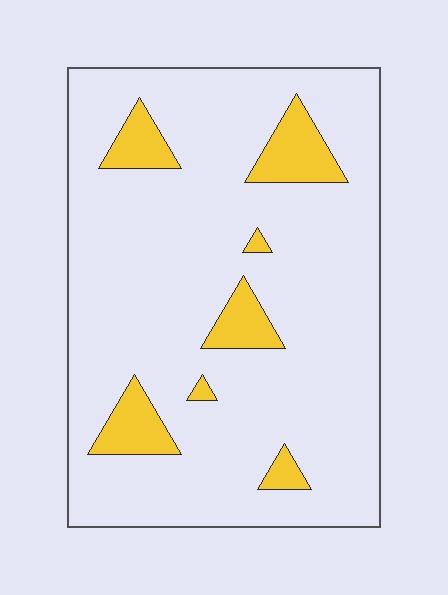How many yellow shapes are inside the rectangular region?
7.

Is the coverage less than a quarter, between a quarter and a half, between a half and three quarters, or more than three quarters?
Less than a quarter.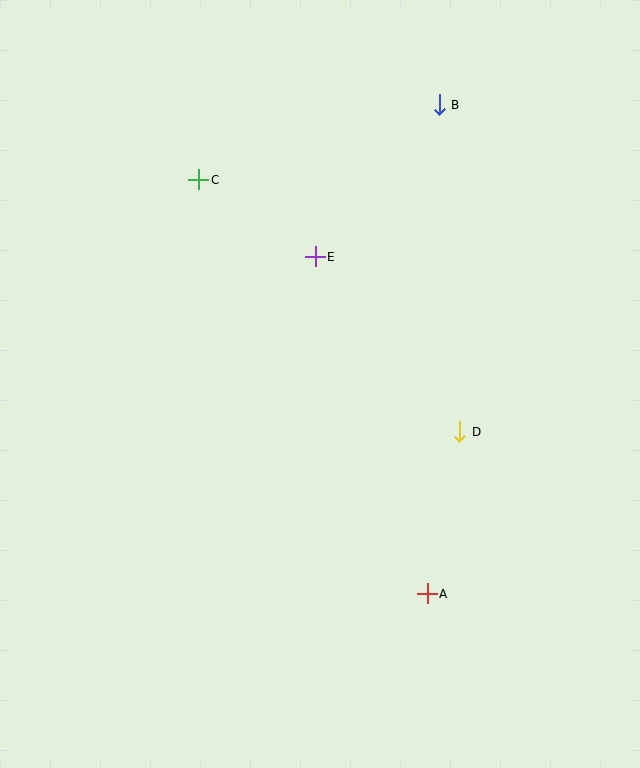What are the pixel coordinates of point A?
Point A is at (427, 594).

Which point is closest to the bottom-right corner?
Point A is closest to the bottom-right corner.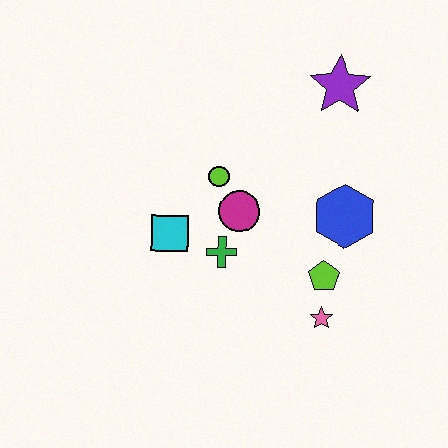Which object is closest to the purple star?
The blue hexagon is closest to the purple star.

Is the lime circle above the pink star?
Yes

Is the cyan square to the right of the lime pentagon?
No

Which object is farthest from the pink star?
The purple star is farthest from the pink star.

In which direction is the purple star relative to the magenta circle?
The purple star is above the magenta circle.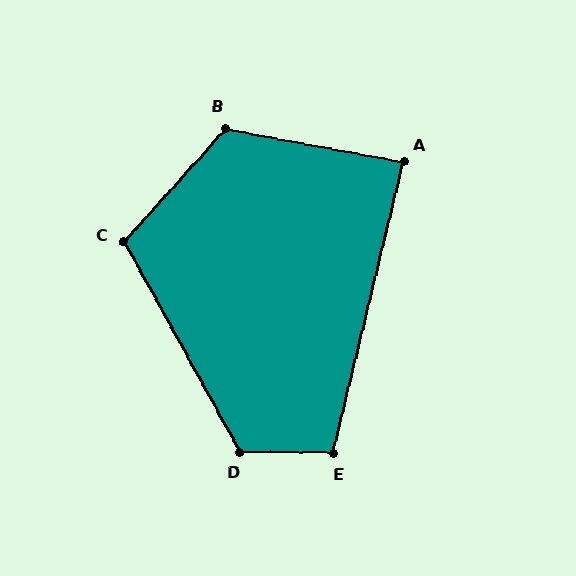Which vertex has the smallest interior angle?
A, at approximately 87 degrees.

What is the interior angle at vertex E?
Approximately 103 degrees (obtuse).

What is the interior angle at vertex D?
Approximately 120 degrees (obtuse).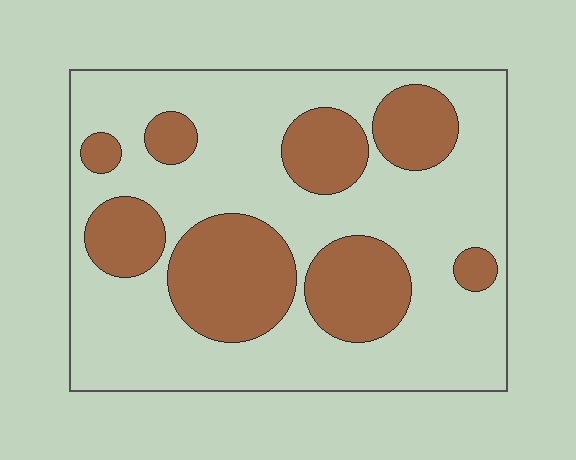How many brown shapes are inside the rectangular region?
8.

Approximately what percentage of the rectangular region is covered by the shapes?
Approximately 30%.